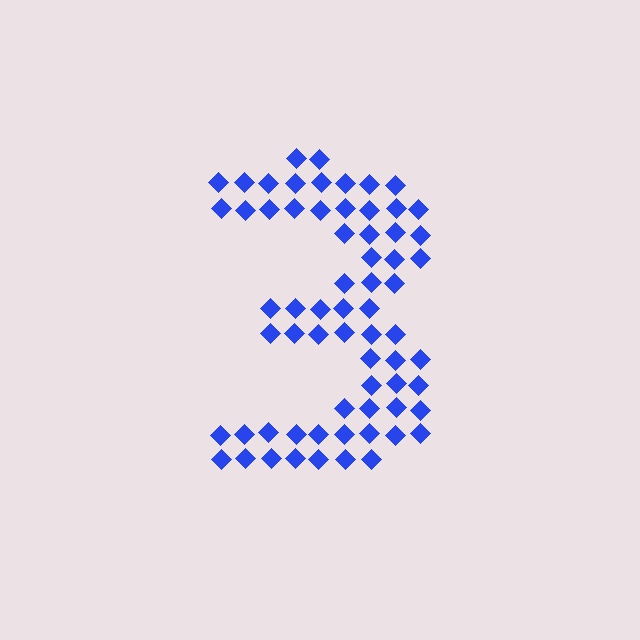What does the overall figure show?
The overall figure shows the digit 3.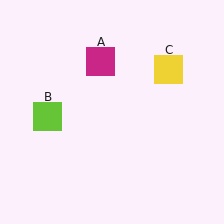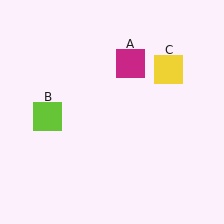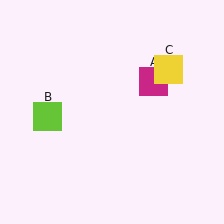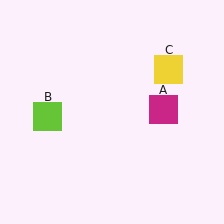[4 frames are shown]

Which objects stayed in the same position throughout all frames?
Lime square (object B) and yellow square (object C) remained stationary.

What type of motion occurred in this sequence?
The magenta square (object A) rotated clockwise around the center of the scene.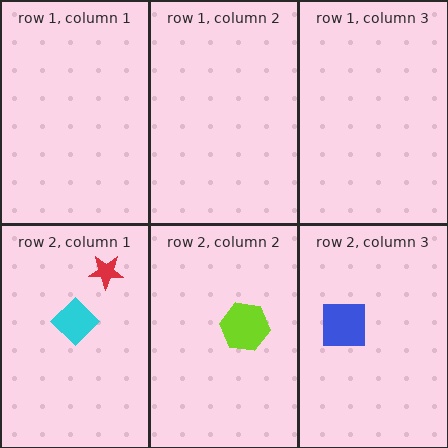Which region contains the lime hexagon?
The row 2, column 2 region.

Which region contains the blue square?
The row 2, column 3 region.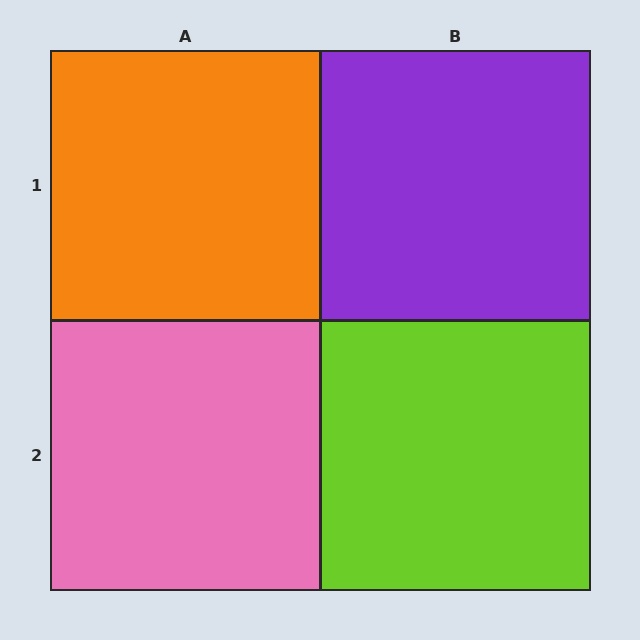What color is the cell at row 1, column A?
Orange.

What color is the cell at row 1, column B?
Purple.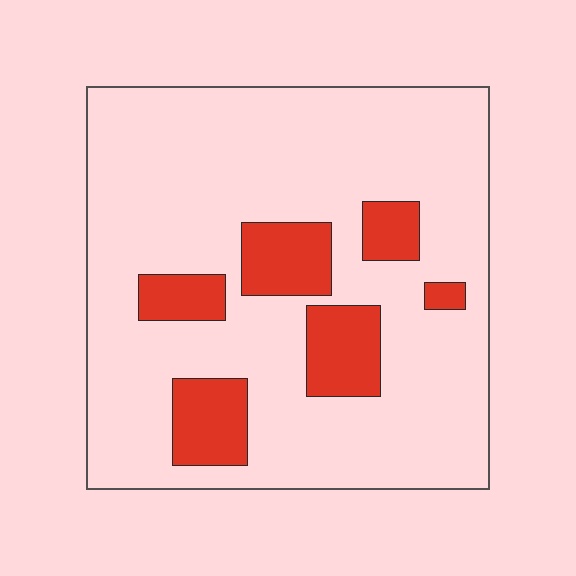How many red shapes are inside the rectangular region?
6.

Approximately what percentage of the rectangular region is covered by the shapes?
Approximately 20%.